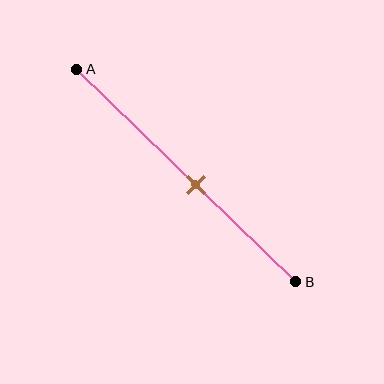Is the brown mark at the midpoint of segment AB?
No, the mark is at about 55% from A, not at the 50% midpoint.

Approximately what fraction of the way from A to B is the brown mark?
The brown mark is approximately 55% of the way from A to B.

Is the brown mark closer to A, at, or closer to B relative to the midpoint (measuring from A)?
The brown mark is closer to point B than the midpoint of segment AB.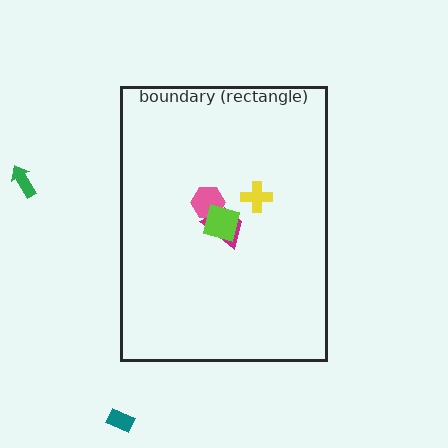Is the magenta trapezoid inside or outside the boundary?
Inside.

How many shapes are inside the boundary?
4 inside, 2 outside.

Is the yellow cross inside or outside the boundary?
Inside.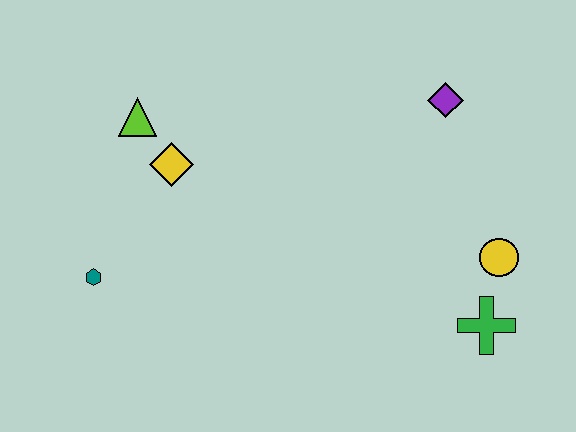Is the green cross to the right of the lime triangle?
Yes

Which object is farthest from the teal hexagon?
The yellow circle is farthest from the teal hexagon.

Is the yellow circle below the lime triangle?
Yes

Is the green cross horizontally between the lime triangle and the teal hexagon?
No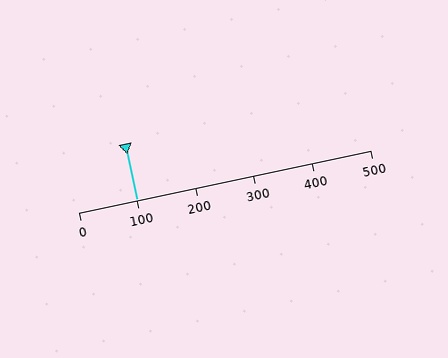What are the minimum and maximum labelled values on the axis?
The axis runs from 0 to 500.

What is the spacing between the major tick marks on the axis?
The major ticks are spaced 100 apart.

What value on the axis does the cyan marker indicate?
The marker indicates approximately 100.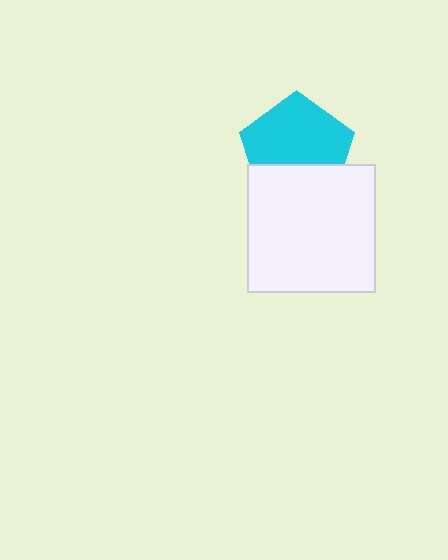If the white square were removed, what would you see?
You would see the complete cyan pentagon.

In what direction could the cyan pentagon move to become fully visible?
The cyan pentagon could move up. That would shift it out from behind the white square entirely.